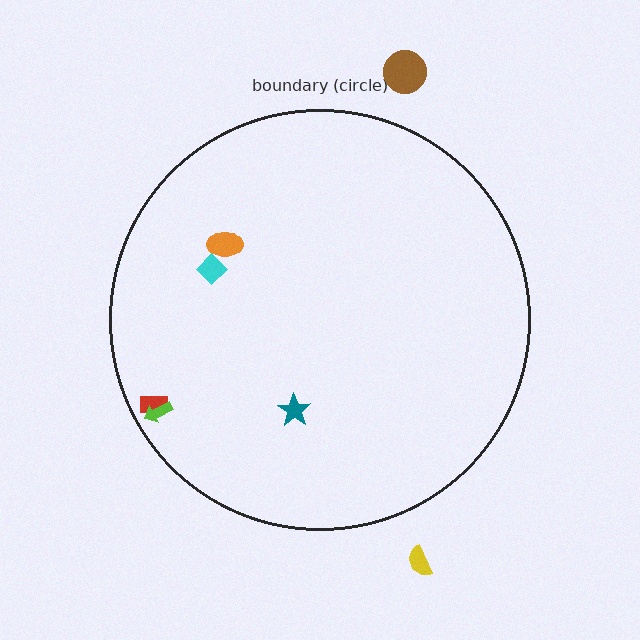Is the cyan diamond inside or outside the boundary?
Inside.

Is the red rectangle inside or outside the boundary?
Inside.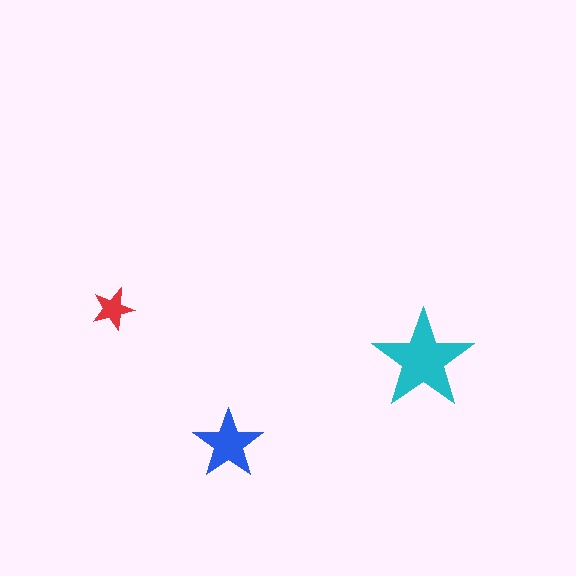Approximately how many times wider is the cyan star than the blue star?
About 1.5 times wider.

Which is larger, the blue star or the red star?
The blue one.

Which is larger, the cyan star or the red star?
The cyan one.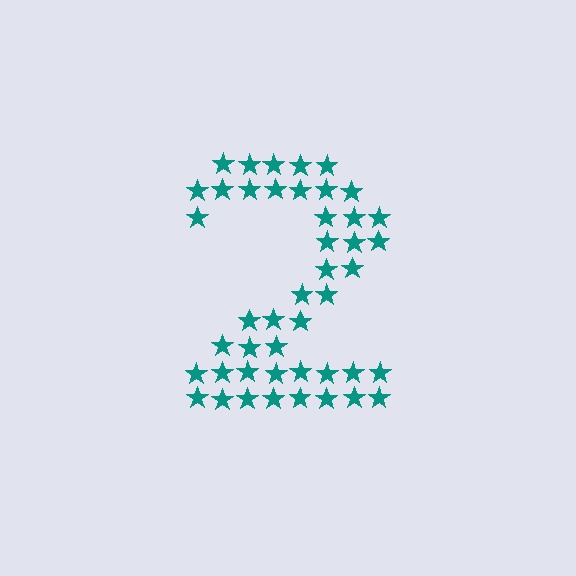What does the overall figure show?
The overall figure shows the digit 2.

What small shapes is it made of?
It is made of small stars.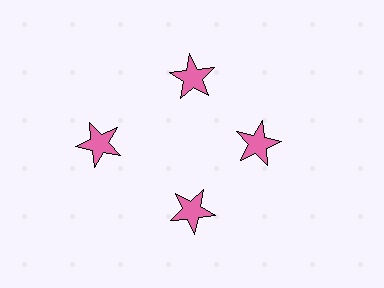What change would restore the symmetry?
The symmetry would be restored by moving it inward, back onto the ring so that all 4 stars sit at equal angles and equal distance from the center.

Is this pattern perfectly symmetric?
No. The 4 pink stars are arranged in a ring, but one element near the 9 o'clock position is pushed outward from the center, breaking the 4-fold rotational symmetry.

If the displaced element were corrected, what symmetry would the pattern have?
It would have 4-fold rotational symmetry — the pattern would map onto itself every 90 degrees.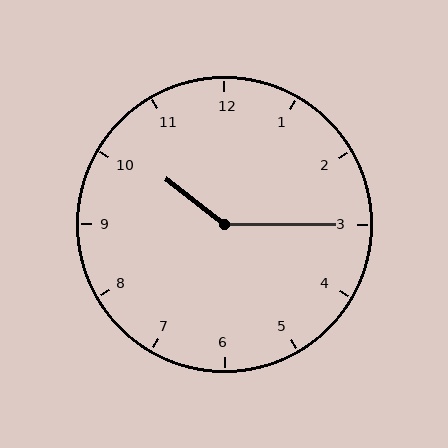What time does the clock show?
10:15.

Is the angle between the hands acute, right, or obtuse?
It is obtuse.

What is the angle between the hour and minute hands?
Approximately 142 degrees.